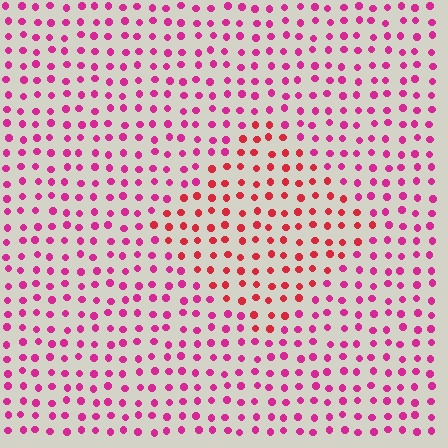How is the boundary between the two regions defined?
The boundary is defined purely by a slight shift in hue (about 31 degrees). Spacing, size, and orientation are identical on both sides.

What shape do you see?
I see a diamond.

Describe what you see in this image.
The image is filled with small magenta elements in a uniform arrangement. A diamond-shaped region is visible where the elements are tinted to a slightly different hue, forming a subtle color boundary.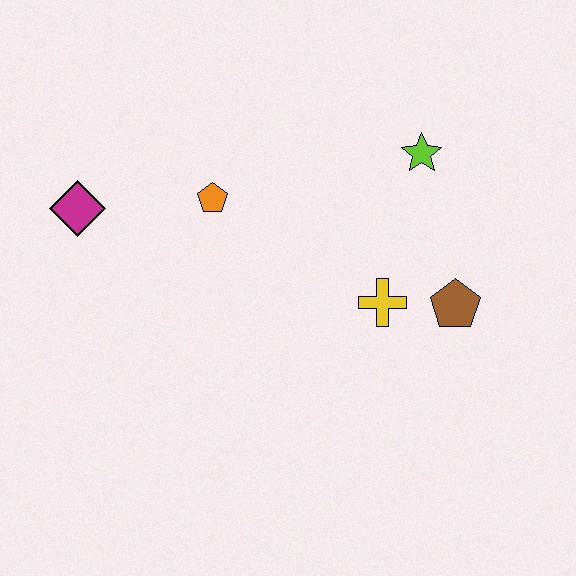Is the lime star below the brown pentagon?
No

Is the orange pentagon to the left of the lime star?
Yes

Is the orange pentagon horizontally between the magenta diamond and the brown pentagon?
Yes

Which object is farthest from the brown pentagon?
The magenta diamond is farthest from the brown pentagon.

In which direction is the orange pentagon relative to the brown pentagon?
The orange pentagon is to the left of the brown pentagon.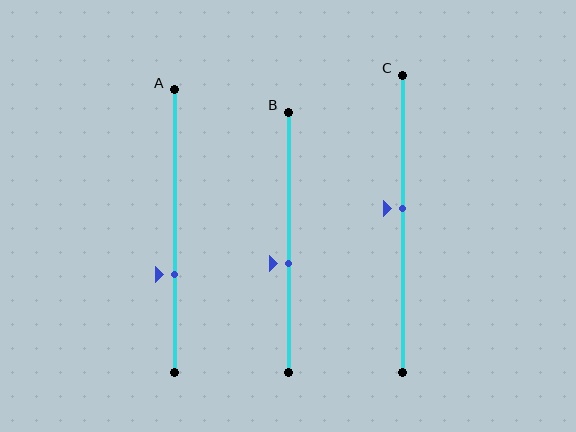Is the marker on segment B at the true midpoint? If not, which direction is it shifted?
No, the marker on segment B is shifted downward by about 8% of the segment length.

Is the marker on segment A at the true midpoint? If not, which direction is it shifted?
No, the marker on segment A is shifted downward by about 15% of the segment length.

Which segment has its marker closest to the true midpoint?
Segment C has its marker closest to the true midpoint.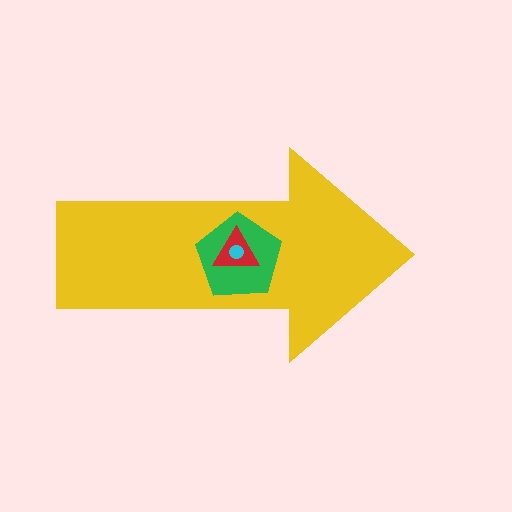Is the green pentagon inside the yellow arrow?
Yes.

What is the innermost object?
The cyan circle.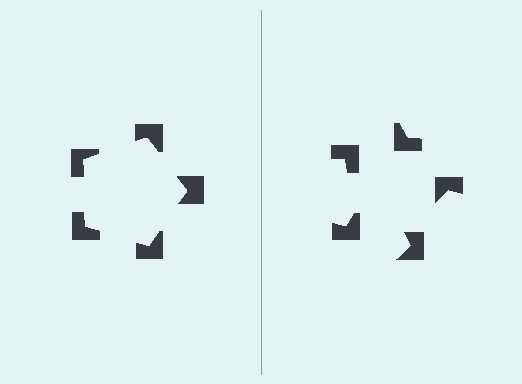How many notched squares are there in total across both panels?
10 — 5 on each side.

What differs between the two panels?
The notched squares are positioned identically on both sides; only the wedge orientations differ. On the left they align to a pentagon; on the right they are misaligned.